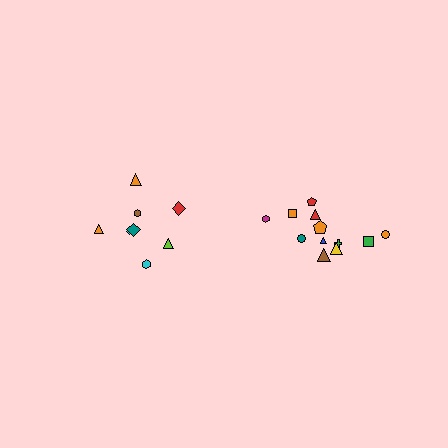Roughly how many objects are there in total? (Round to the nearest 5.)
Roughly 20 objects in total.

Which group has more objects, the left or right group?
The right group.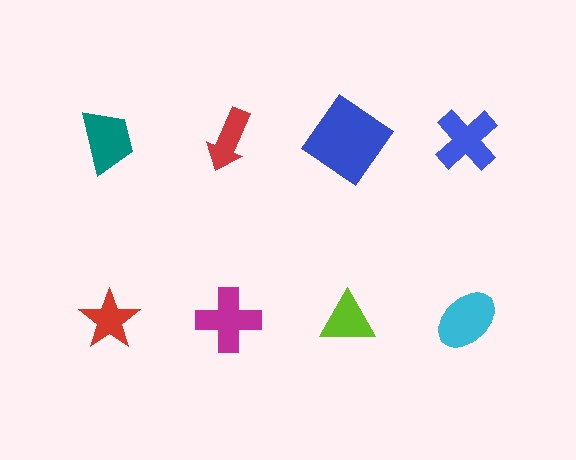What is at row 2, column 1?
A red star.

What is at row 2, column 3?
A lime triangle.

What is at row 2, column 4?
A cyan ellipse.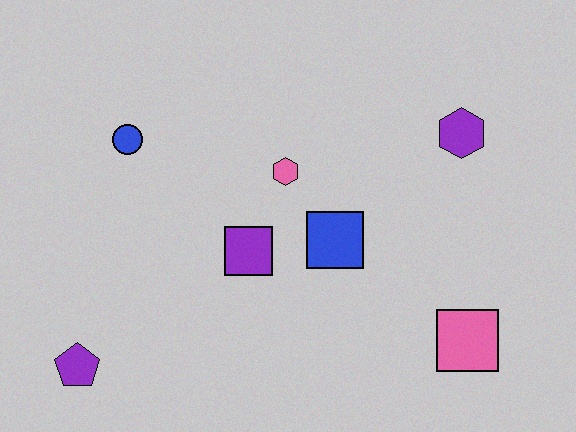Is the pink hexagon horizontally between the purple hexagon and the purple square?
Yes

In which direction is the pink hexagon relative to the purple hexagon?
The pink hexagon is to the left of the purple hexagon.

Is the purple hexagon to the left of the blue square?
No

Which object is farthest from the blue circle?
The pink square is farthest from the blue circle.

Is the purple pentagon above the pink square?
No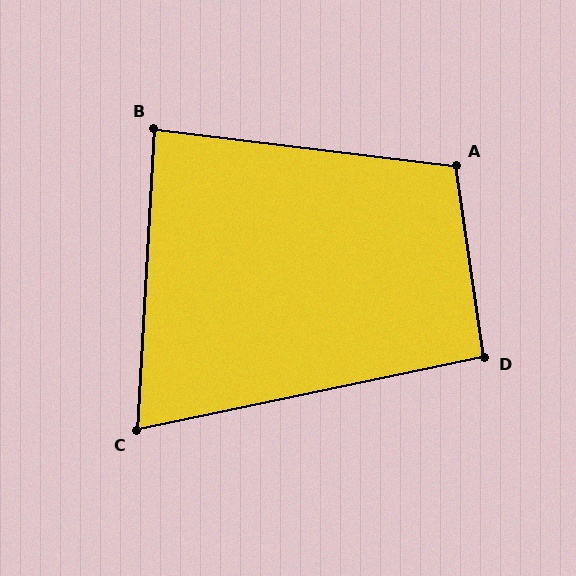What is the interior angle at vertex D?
Approximately 94 degrees (approximately right).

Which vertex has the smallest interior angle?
C, at approximately 75 degrees.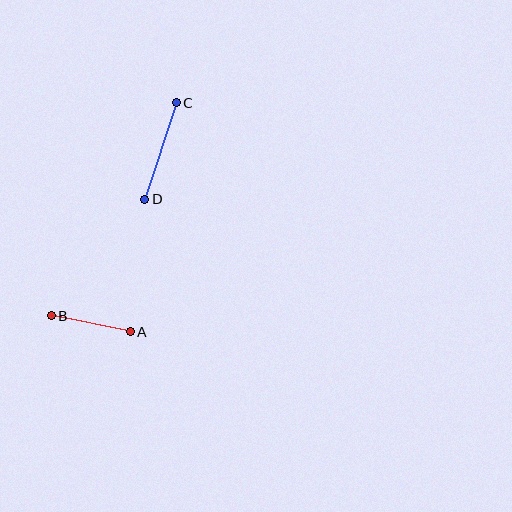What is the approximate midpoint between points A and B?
The midpoint is at approximately (91, 324) pixels.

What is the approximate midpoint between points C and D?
The midpoint is at approximately (161, 151) pixels.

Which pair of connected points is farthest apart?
Points C and D are farthest apart.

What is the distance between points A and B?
The distance is approximately 81 pixels.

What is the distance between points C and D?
The distance is approximately 102 pixels.